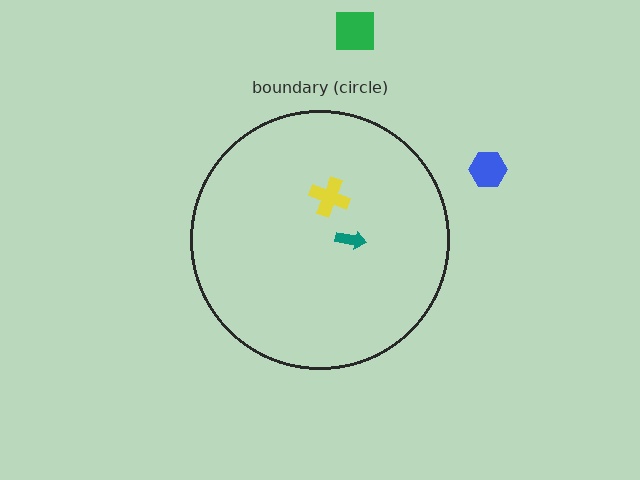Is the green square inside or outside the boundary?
Outside.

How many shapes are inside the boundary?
2 inside, 2 outside.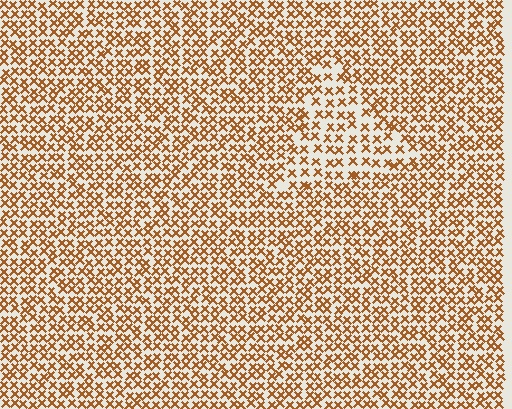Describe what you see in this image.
The image contains small brown elements arranged at two different densities. A triangle-shaped region is visible where the elements are less densely packed than the surrounding area.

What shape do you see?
I see a triangle.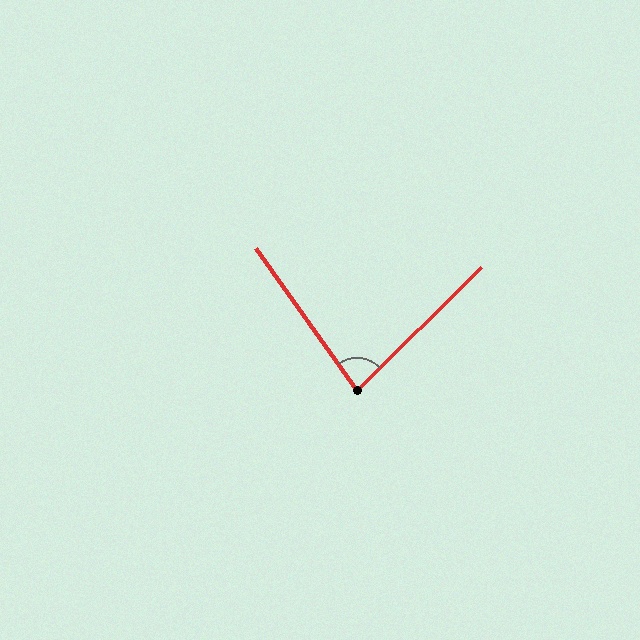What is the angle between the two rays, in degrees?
Approximately 81 degrees.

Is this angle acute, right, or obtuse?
It is acute.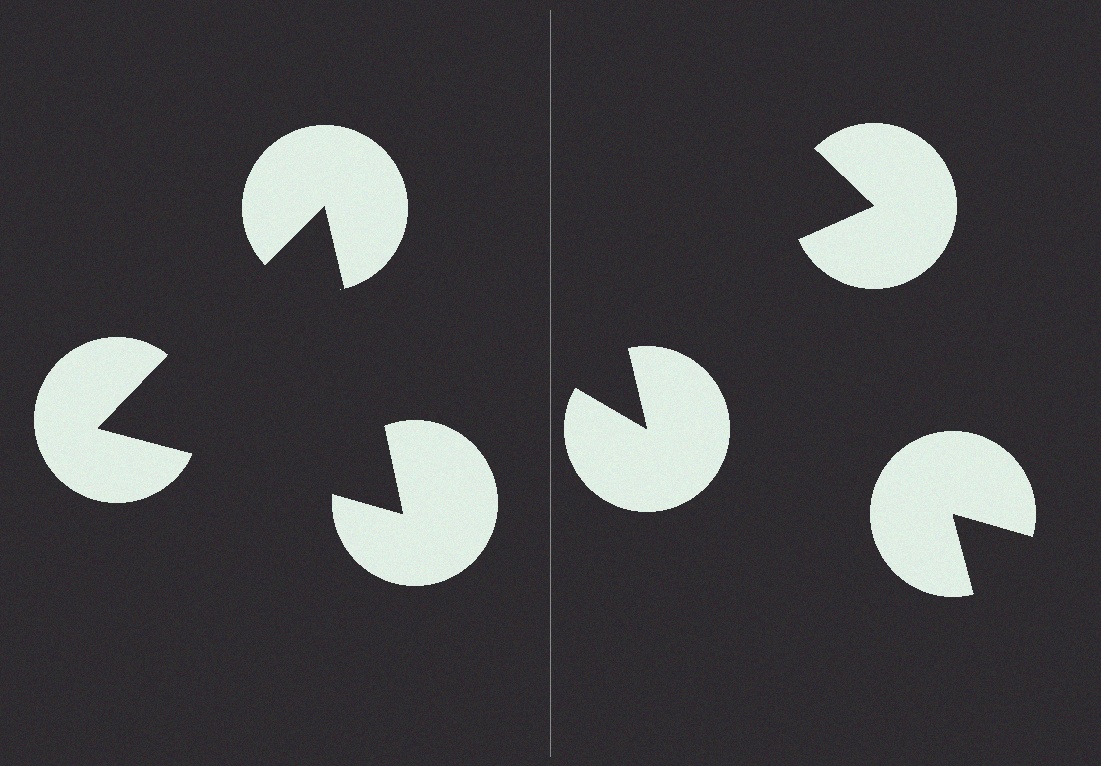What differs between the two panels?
The pac-man discs are positioned identically on both sides; only the wedge orientations differ. On the left they align to a triangle; on the right they are misaligned.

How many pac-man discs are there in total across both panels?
6 — 3 on each side.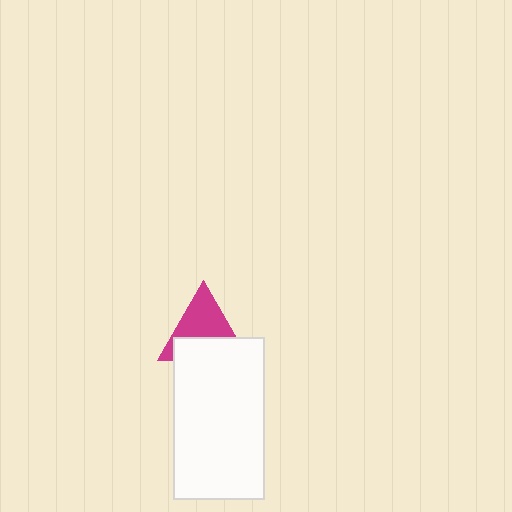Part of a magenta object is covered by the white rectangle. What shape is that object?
It is a triangle.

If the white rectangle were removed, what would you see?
You would see the complete magenta triangle.